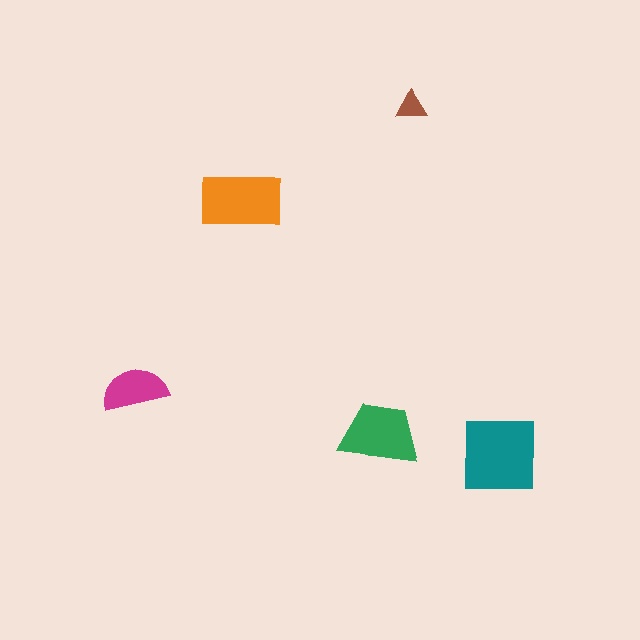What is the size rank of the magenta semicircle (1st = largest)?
4th.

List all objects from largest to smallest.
The teal square, the orange rectangle, the green trapezoid, the magenta semicircle, the brown triangle.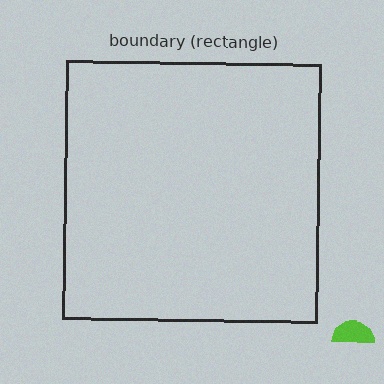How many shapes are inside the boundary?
0 inside, 1 outside.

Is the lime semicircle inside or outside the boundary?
Outside.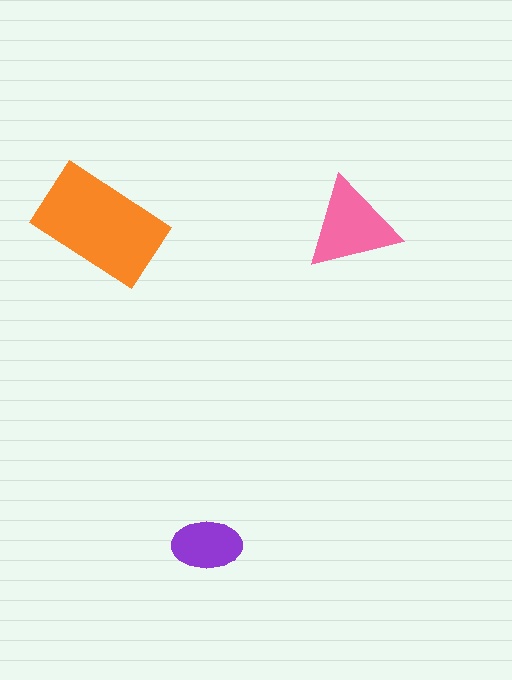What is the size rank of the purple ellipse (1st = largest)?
3rd.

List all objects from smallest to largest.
The purple ellipse, the pink triangle, the orange rectangle.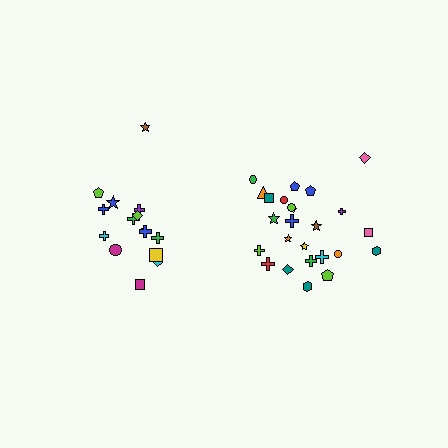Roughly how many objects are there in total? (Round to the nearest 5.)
Roughly 40 objects in total.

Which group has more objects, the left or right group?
The right group.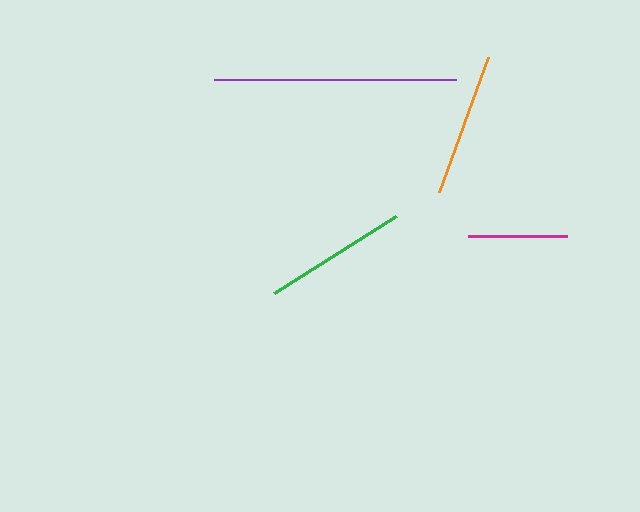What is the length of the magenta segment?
The magenta segment is approximately 100 pixels long.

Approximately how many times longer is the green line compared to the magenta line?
The green line is approximately 1.4 times the length of the magenta line.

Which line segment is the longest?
The purple line is the longest at approximately 242 pixels.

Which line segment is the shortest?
The magenta line is the shortest at approximately 100 pixels.